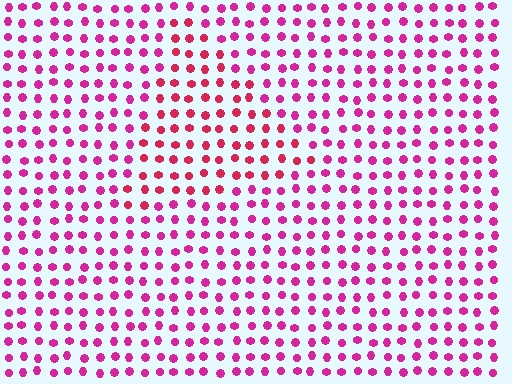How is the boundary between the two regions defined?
The boundary is defined purely by a slight shift in hue (about 25 degrees). Spacing, size, and orientation are identical on both sides.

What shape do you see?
I see a triangle.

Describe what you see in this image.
The image is filled with small magenta elements in a uniform arrangement. A triangle-shaped region is visible where the elements are tinted to a slightly different hue, forming a subtle color boundary.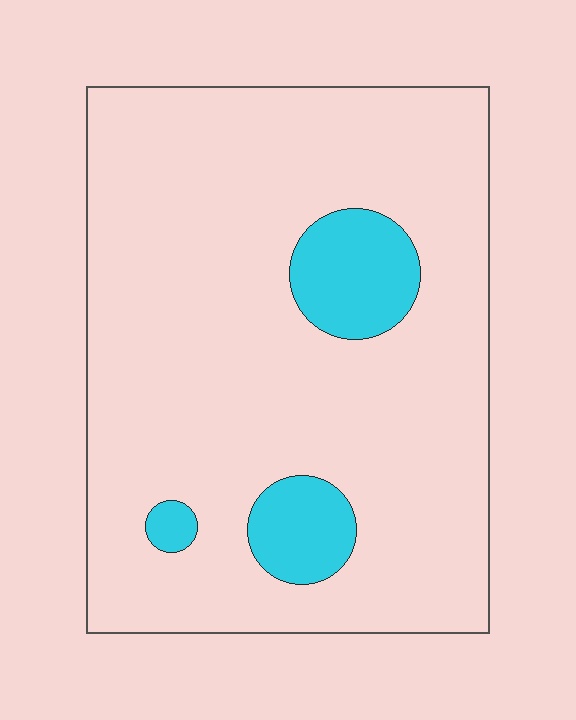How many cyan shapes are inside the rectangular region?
3.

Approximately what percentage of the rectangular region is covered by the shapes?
Approximately 10%.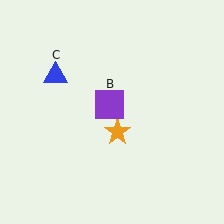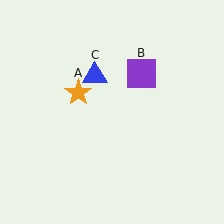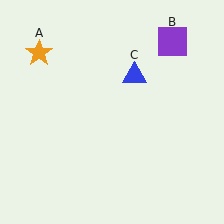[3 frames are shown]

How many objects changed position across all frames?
3 objects changed position: orange star (object A), purple square (object B), blue triangle (object C).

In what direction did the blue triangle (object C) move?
The blue triangle (object C) moved right.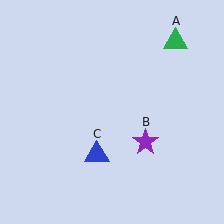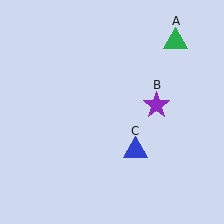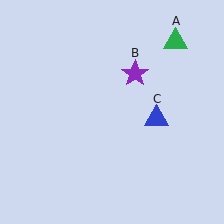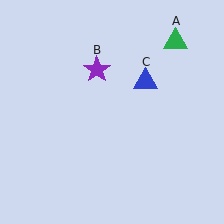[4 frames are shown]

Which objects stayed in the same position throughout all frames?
Green triangle (object A) remained stationary.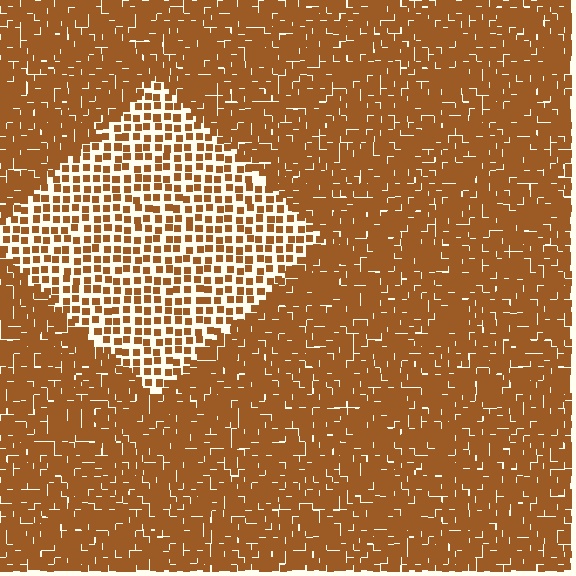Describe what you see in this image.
The image contains small brown elements arranged at two different densities. A diamond-shaped region is visible where the elements are less densely packed than the surrounding area.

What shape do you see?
I see a diamond.